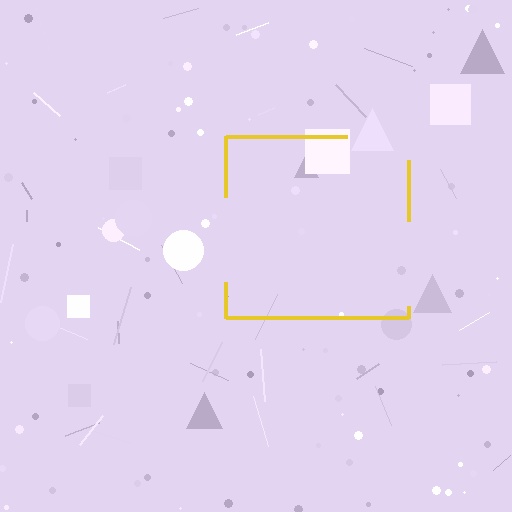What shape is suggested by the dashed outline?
The dashed outline suggests a square.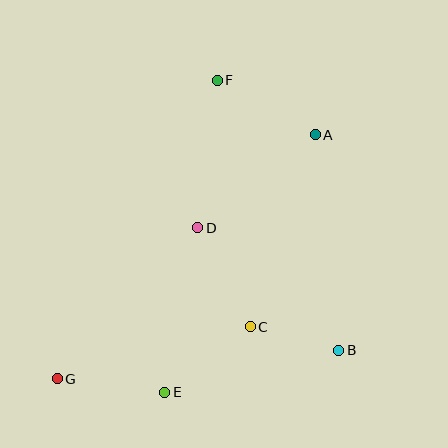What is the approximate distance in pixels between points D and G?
The distance between D and G is approximately 206 pixels.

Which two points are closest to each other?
Points B and C are closest to each other.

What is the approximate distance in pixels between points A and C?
The distance between A and C is approximately 203 pixels.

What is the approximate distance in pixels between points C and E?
The distance between C and E is approximately 108 pixels.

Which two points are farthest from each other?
Points A and G are farthest from each other.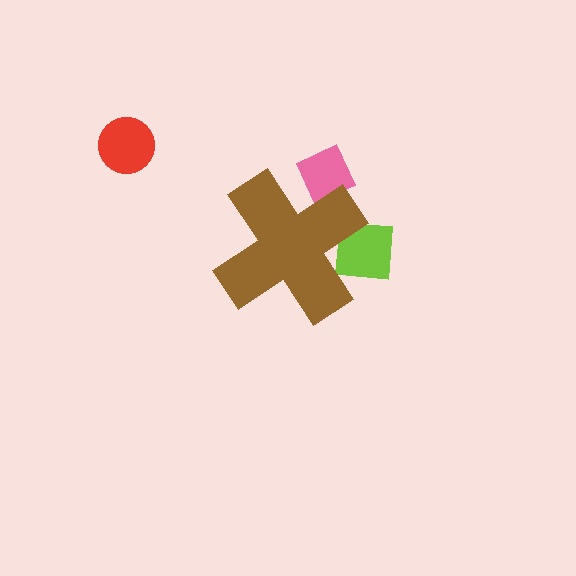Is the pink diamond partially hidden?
Yes, the pink diamond is partially hidden behind the brown cross.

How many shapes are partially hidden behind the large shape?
2 shapes are partially hidden.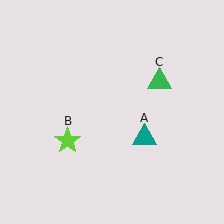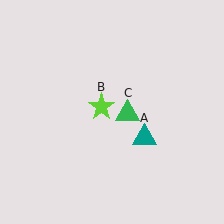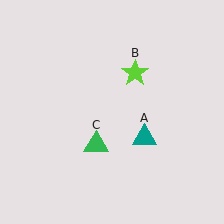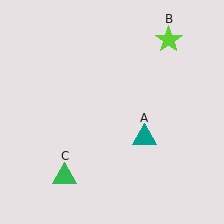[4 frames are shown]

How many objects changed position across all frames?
2 objects changed position: lime star (object B), green triangle (object C).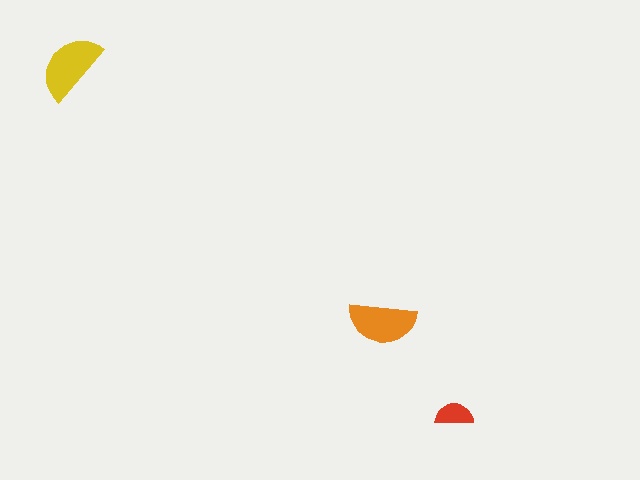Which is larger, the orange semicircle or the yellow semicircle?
The yellow one.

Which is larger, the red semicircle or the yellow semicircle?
The yellow one.